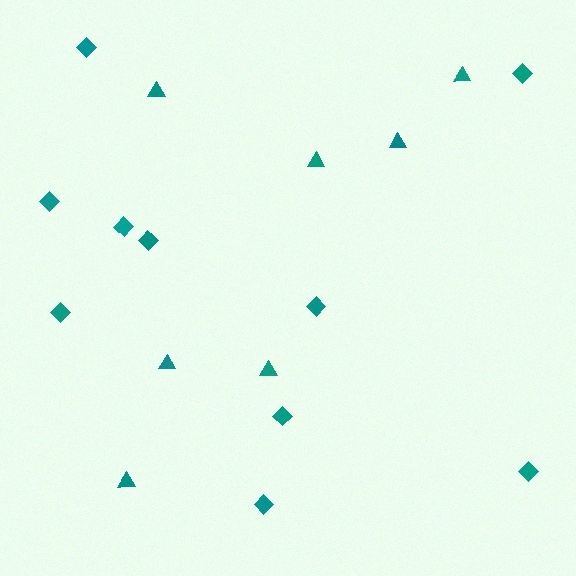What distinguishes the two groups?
There are 2 groups: one group of diamonds (10) and one group of triangles (7).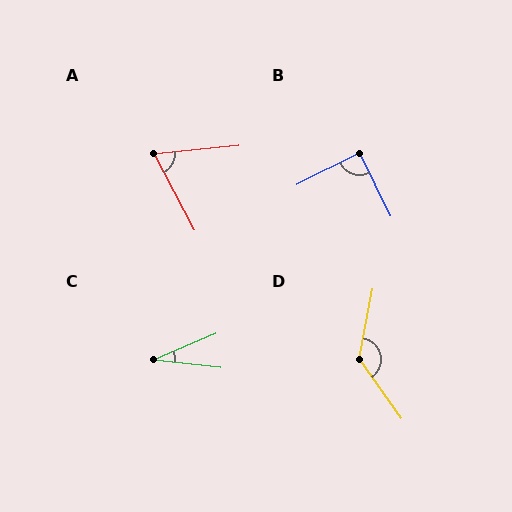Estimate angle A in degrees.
Approximately 68 degrees.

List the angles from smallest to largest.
C (29°), A (68°), B (90°), D (133°).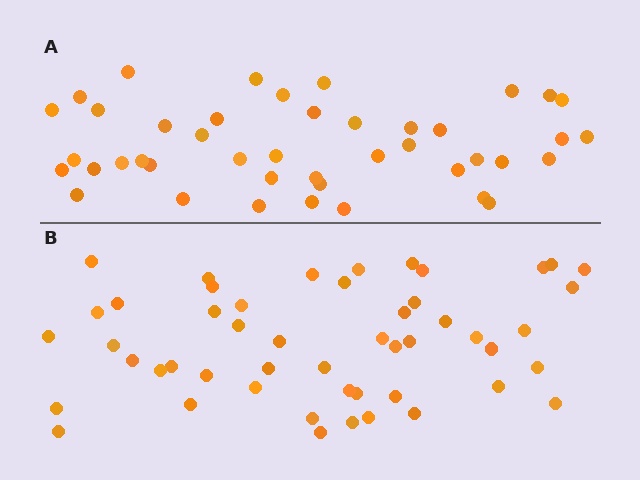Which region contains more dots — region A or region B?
Region B (the bottom region) has more dots.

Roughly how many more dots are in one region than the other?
Region B has roughly 8 or so more dots than region A.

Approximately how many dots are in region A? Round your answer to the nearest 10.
About 40 dots. (The exact count is 43, which rounds to 40.)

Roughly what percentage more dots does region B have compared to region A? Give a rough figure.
About 15% more.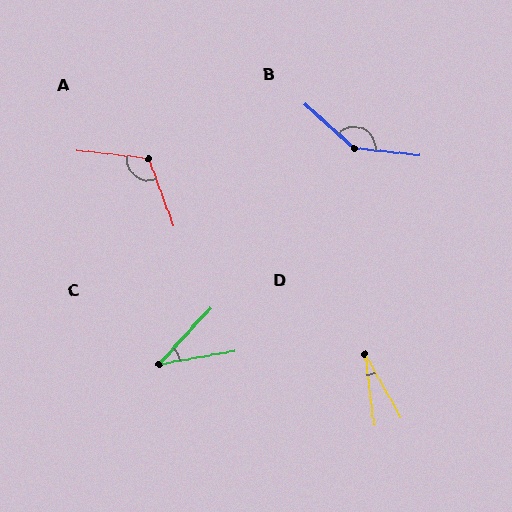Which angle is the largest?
B, at approximately 144 degrees.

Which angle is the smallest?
D, at approximately 22 degrees.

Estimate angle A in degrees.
Approximately 116 degrees.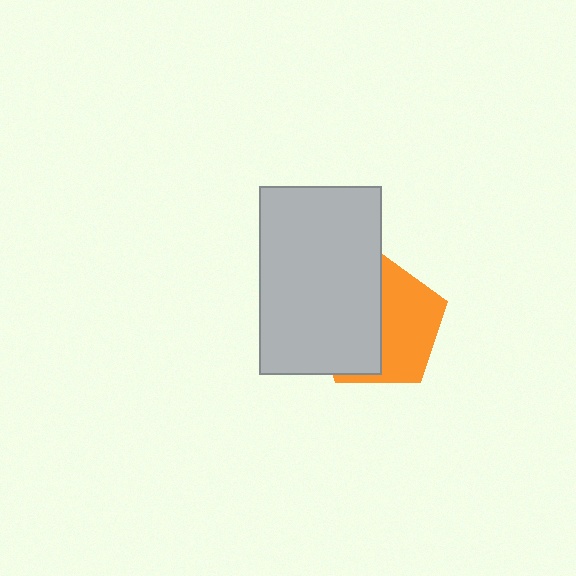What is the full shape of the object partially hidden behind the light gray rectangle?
The partially hidden object is an orange pentagon.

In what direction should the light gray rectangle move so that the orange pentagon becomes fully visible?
The light gray rectangle should move left. That is the shortest direction to clear the overlap and leave the orange pentagon fully visible.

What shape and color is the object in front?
The object in front is a light gray rectangle.